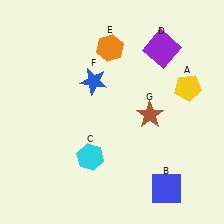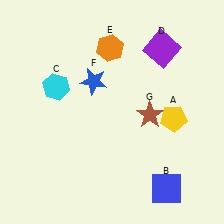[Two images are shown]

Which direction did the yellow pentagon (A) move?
The yellow pentagon (A) moved down.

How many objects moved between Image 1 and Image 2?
2 objects moved between the two images.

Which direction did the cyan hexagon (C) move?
The cyan hexagon (C) moved up.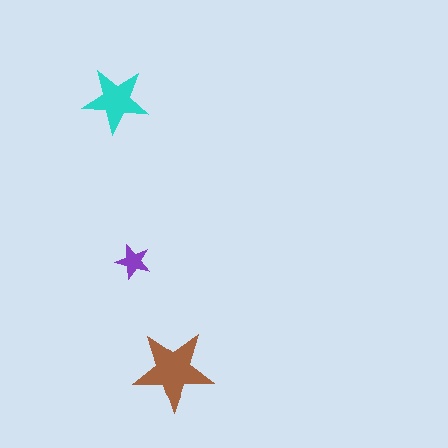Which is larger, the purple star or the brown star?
The brown one.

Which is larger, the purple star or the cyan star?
The cyan one.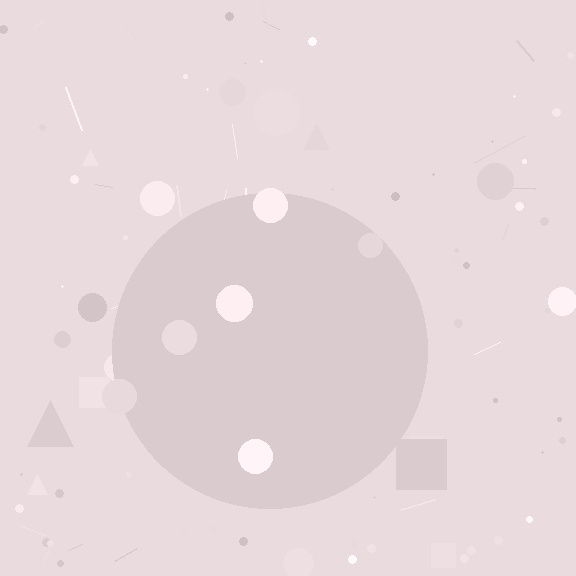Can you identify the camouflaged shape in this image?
The camouflaged shape is a circle.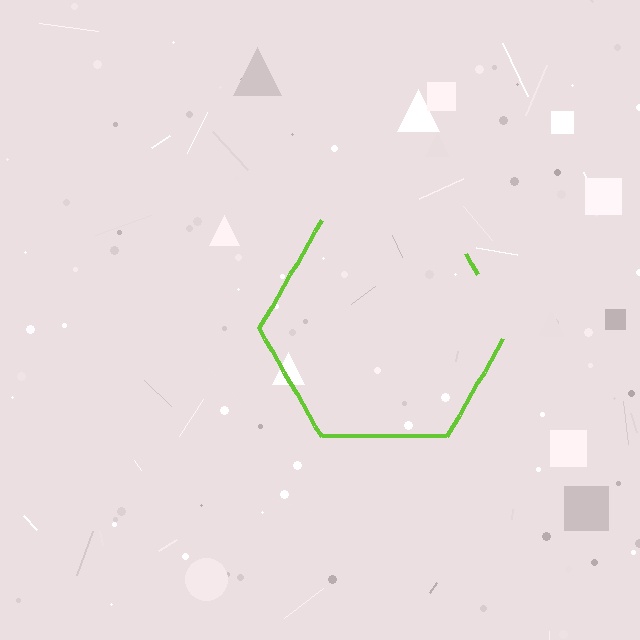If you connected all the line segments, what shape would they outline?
They would outline a hexagon.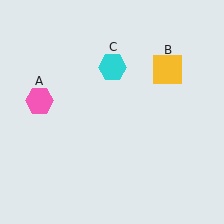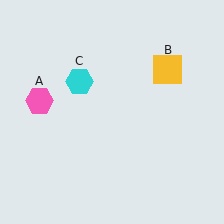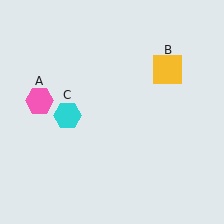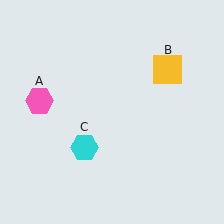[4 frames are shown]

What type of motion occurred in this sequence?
The cyan hexagon (object C) rotated counterclockwise around the center of the scene.